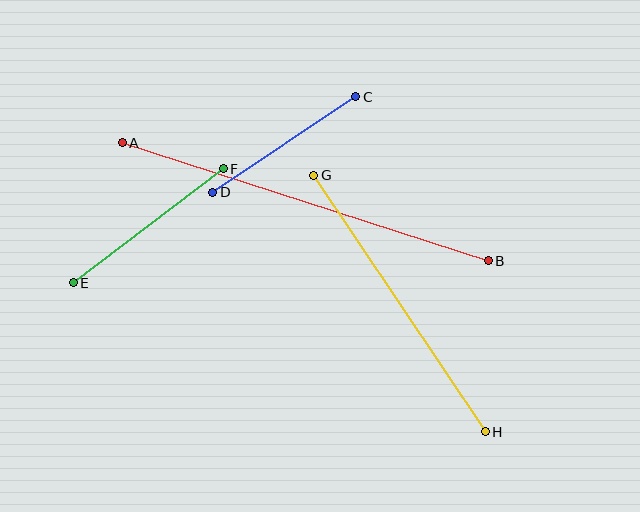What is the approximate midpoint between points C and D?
The midpoint is at approximately (284, 144) pixels.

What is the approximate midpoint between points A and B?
The midpoint is at approximately (305, 202) pixels.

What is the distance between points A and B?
The distance is approximately 385 pixels.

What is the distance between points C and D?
The distance is approximately 172 pixels.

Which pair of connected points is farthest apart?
Points A and B are farthest apart.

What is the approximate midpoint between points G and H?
The midpoint is at approximately (400, 303) pixels.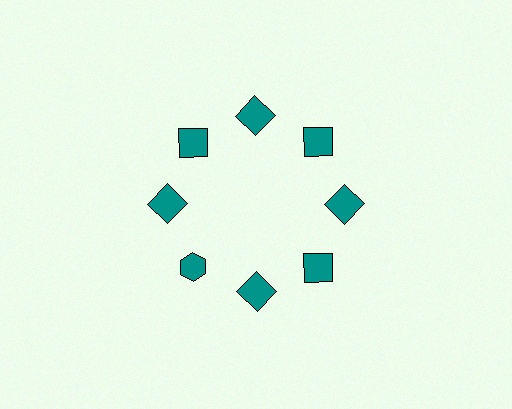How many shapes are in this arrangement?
There are 8 shapes arranged in a ring pattern.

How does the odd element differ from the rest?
It has a different shape: hexagon instead of square.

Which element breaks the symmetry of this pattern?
The teal hexagon at roughly the 8 o'clock position breaks the symmetry. All other shapes are teal squares.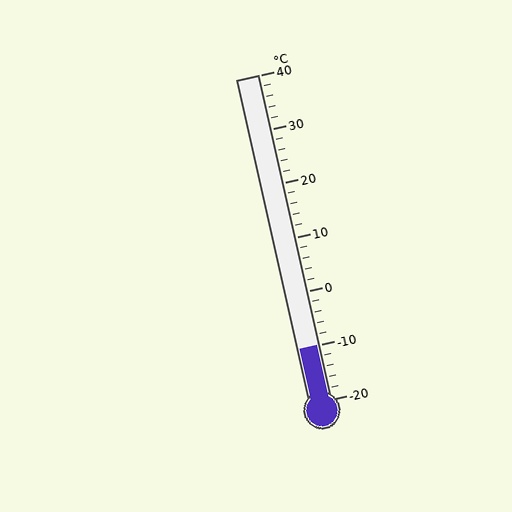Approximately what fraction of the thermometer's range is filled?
The thermometer is filled to approximately 15% of its range.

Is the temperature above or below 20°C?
The temperature is below 20°C.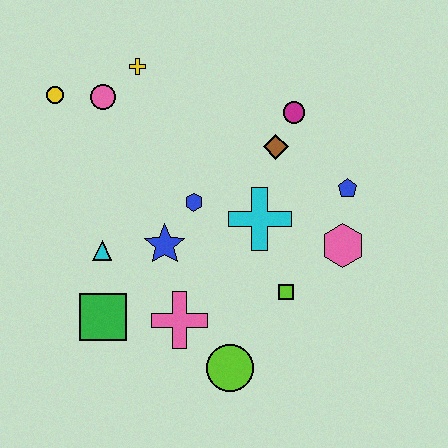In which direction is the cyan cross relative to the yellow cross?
The cyan cross is below the yellow cross.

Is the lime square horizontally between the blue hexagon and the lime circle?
No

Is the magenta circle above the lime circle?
Yes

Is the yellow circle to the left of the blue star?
Yes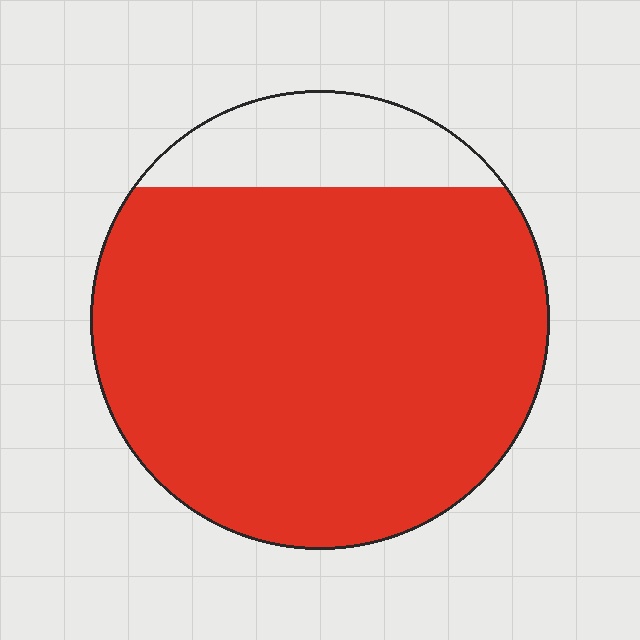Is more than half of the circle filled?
Yes.